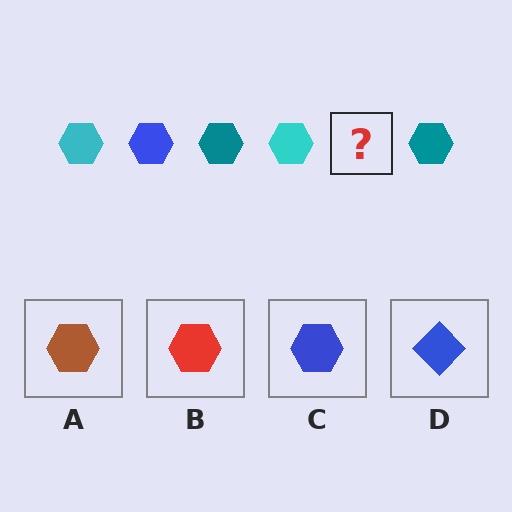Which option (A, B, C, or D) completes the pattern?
C.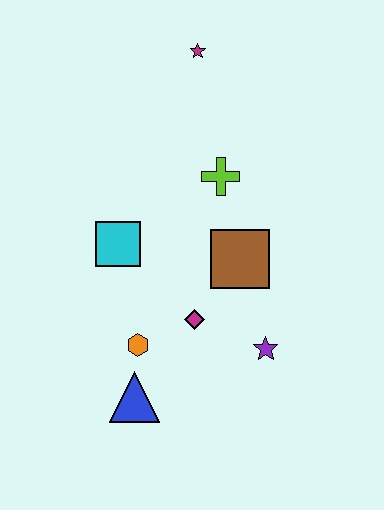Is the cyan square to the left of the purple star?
Yes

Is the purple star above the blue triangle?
Yes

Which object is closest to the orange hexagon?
The blue triangle is closest to the orange hexagon.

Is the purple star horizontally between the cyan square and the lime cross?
No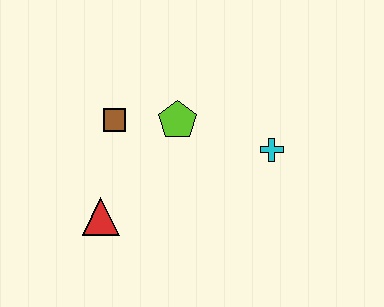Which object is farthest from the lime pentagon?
The red triangle is farthest from the lime pentagon.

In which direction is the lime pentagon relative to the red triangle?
The lime pentagon is above the red triangle.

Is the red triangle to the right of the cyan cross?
No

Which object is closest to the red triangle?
The brown square is closest to the red triangle.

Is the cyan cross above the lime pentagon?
No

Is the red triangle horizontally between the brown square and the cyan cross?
No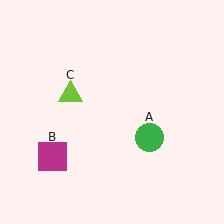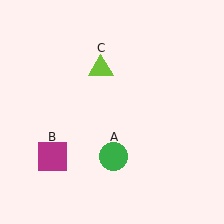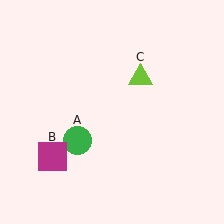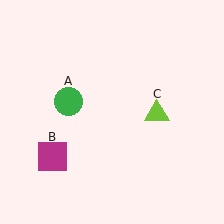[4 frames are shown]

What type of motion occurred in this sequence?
The green circle (object A), lime triangle (object C) rotated clockwise around the center of the scene.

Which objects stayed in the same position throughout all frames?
Magenta square (object B) remained stationary.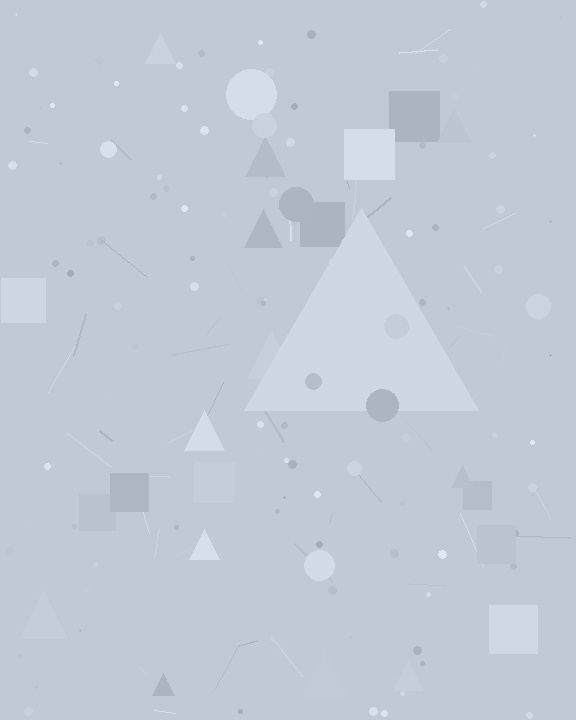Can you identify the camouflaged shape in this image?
The camouflaged shape is a triangle.